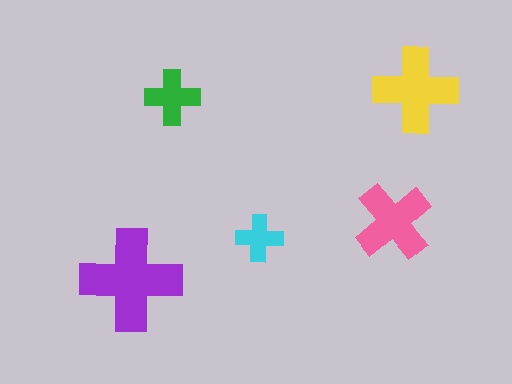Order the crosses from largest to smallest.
the purple one, the yellow one, the pink one, the green one, the cyan one.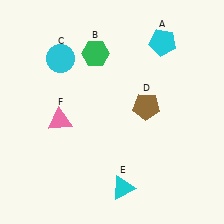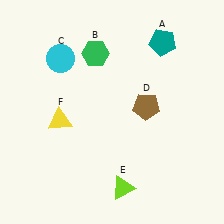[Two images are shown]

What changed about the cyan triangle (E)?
In Image 1, E is cyan. In Image 2, it changed to lime.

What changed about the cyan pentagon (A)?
In Image 1, A is cyan. In Image 2, it changed to teal.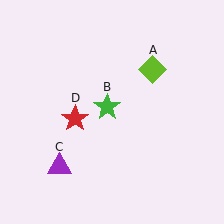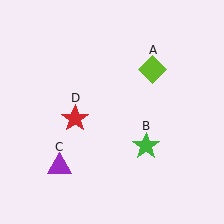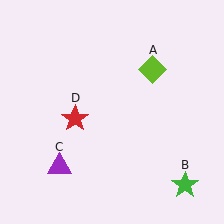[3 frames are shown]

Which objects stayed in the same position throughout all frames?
Lime diamond (object A) and purple triangle (object C) and red star (object D) remained stationary.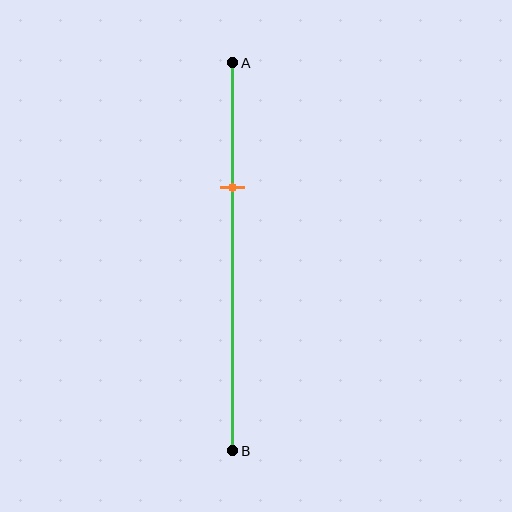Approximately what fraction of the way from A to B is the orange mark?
The orange mark is approximately 30% of the way from A to B.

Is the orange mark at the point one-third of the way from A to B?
Yes, the mark is approximately at the one-third point.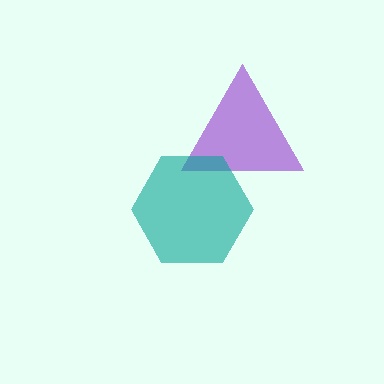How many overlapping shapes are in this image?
There are 2 overlapping shapes in the image.